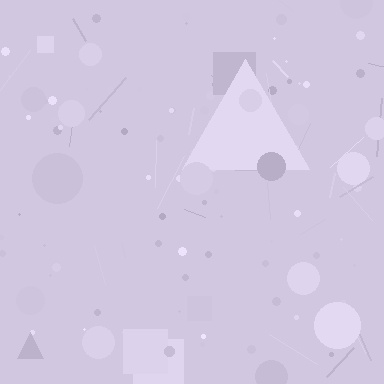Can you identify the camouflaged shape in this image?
The camouflaged shape is a triangle.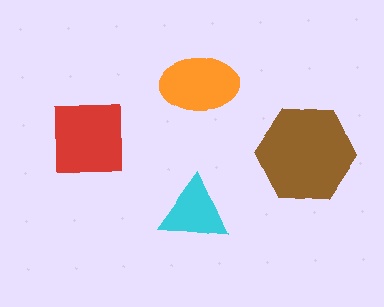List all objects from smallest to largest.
The cyan triangle, the orange ellipse, the red square, the brown hexagon.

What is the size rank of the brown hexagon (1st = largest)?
1st.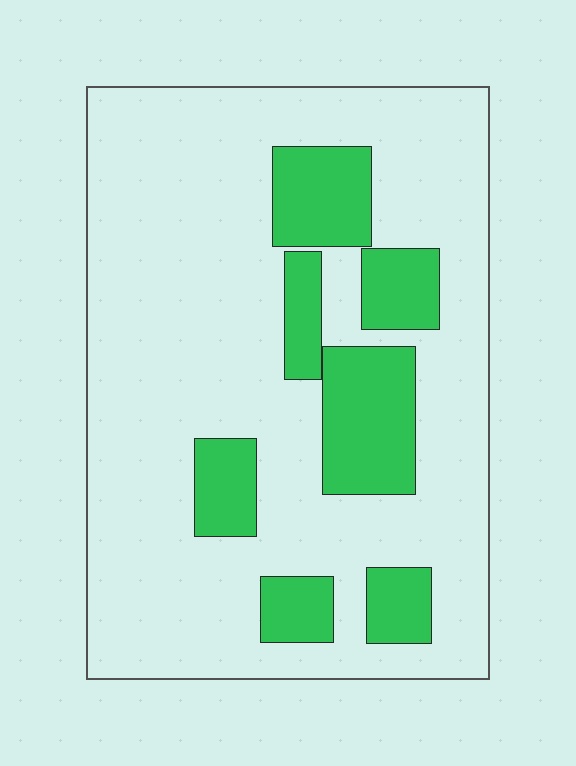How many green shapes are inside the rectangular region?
7.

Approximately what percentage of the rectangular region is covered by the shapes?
Approximately 20%.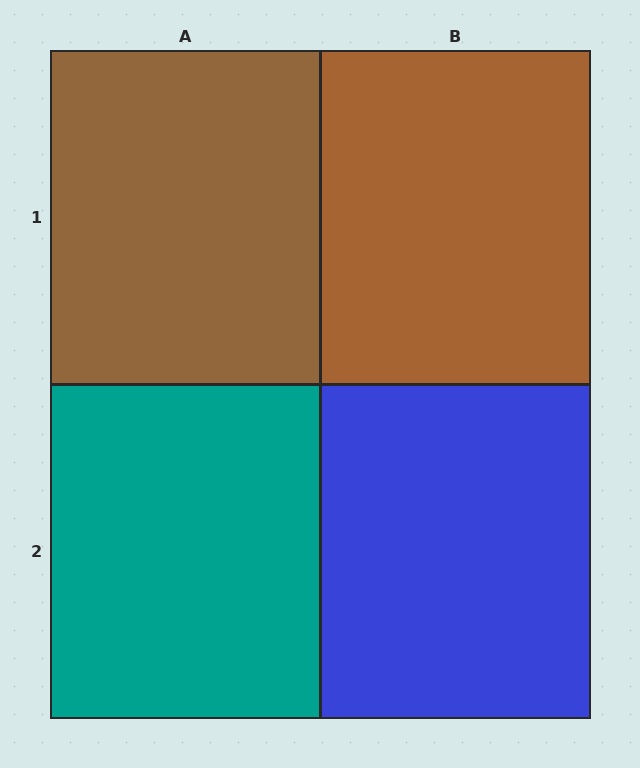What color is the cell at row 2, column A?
Teal.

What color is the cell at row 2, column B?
Blue.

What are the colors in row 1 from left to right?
Brown, brown.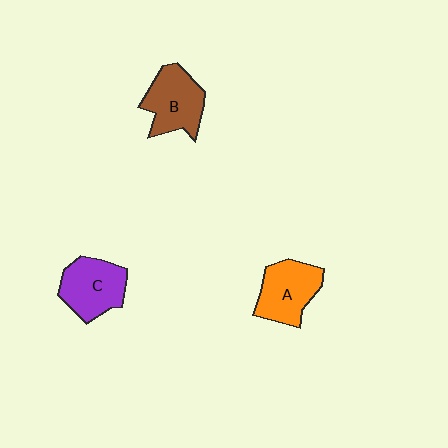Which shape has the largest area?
Shape B (brown).